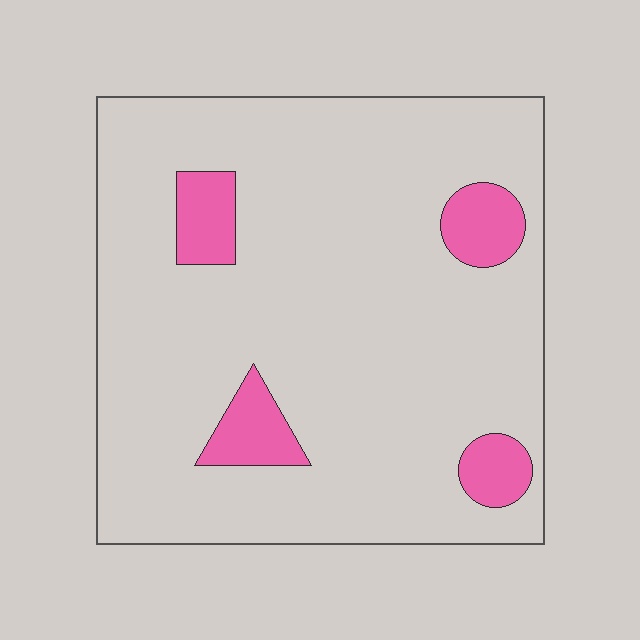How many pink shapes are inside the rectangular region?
4.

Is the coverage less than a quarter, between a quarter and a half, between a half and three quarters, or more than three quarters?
Less than a quarter.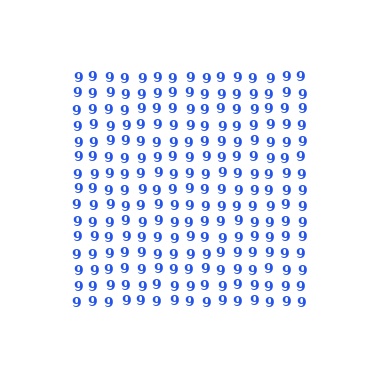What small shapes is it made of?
It is made of small digit 9's.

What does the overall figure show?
The overall figure shows a square.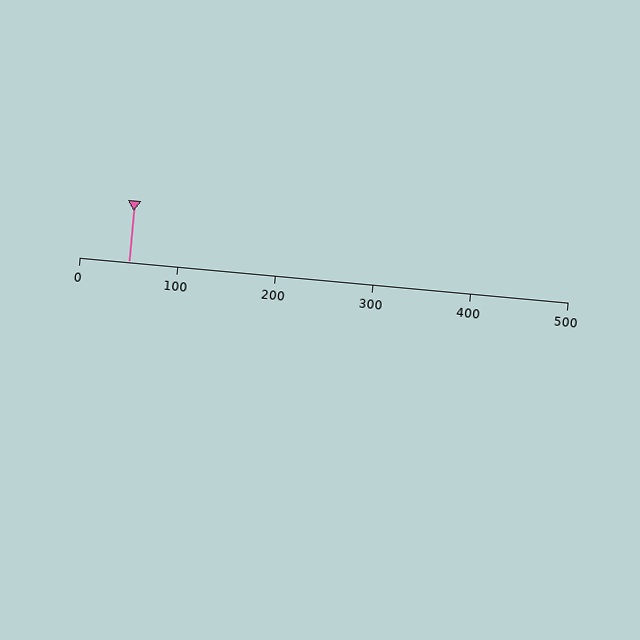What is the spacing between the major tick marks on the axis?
The major ticks are spaced 100 apart.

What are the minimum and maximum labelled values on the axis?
The axis runs from 0 to 500.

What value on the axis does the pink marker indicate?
The marker indicates approximately 50.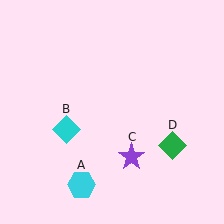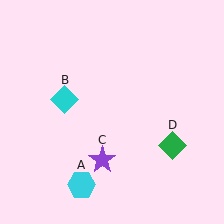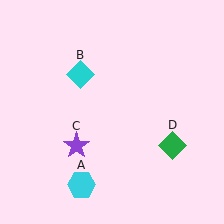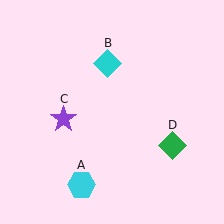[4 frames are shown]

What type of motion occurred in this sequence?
The cyan diamond (object B), purple star (object C) rotated clockwise around the center of the scene.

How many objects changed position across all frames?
2 objects changed position: cyan diamond (object B), purple star (object C).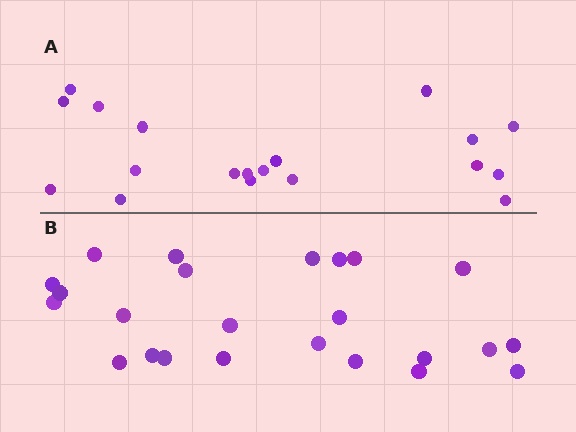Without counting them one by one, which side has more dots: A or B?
Region B (the bottom region) has more dots.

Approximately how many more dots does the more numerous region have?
Region B has about 5 more dots than region A.